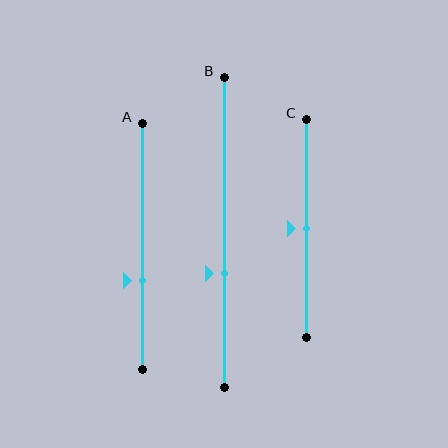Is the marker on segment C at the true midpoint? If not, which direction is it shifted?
Yes, the marker on segment C is at the true midpoint.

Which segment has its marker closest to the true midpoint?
Segment C has its marker closest to the true midpoint.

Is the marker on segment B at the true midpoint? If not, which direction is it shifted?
No, the marker on segment B is shifted downward by about 13% of the segment length.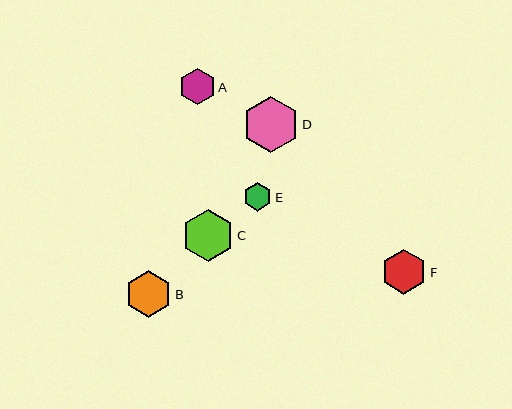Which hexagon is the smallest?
Hexagon E is the smallest with a size of approximately 28 pixels.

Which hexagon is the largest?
Hexagon D is the largest with a size of approximately 56 pixels.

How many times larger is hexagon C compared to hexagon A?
Hexagon C is approximately 1.4 times the size of hexagon A.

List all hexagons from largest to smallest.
From largest to smallest: D, C, B, F, A, E.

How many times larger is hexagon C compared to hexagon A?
Hexagon C is approximately 1.4 times the size of hexagon A.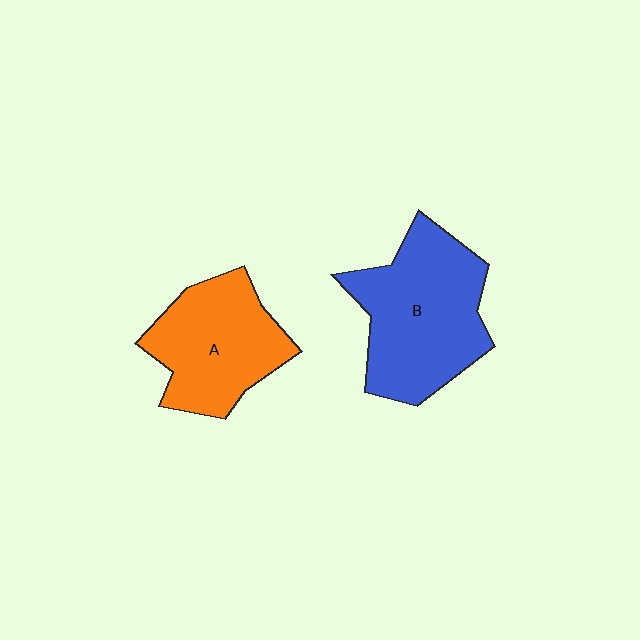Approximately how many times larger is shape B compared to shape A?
Approximately 1.3 times.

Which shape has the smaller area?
Shape A (orange).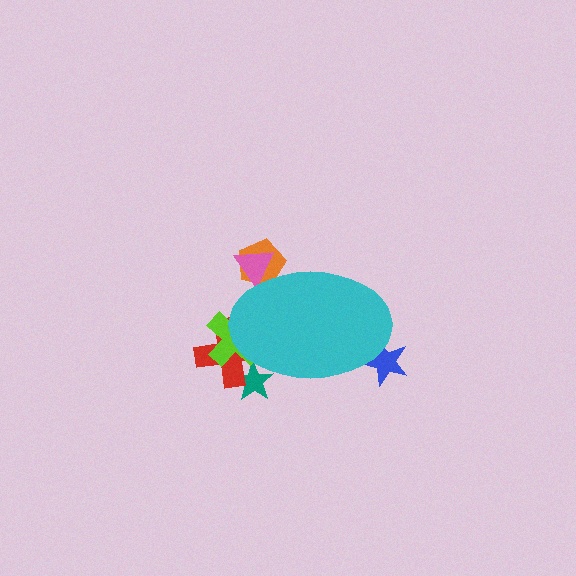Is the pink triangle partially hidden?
Yes, the pink triangle is partially hidden behind the cyan ellipse.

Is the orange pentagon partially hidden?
Yes, the orange pentagon is partially hidden behind the cyan ellipse.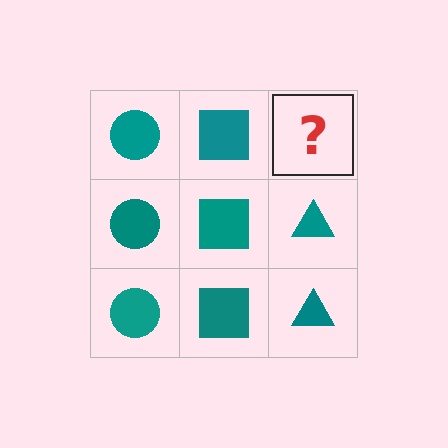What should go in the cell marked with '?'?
The missing cell should contain a teal triangle.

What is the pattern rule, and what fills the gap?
The rule is that each column has a consistent shape. The gap should be filled with a teal triangle.